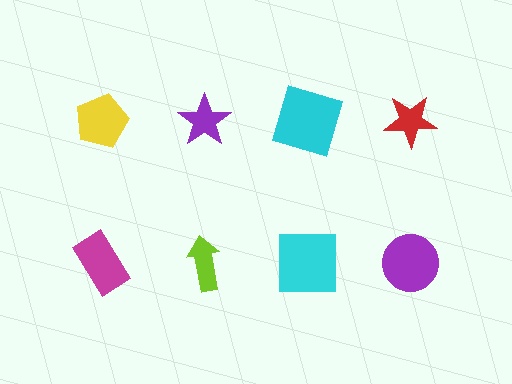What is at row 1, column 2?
A purple star.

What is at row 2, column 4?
A purple circle.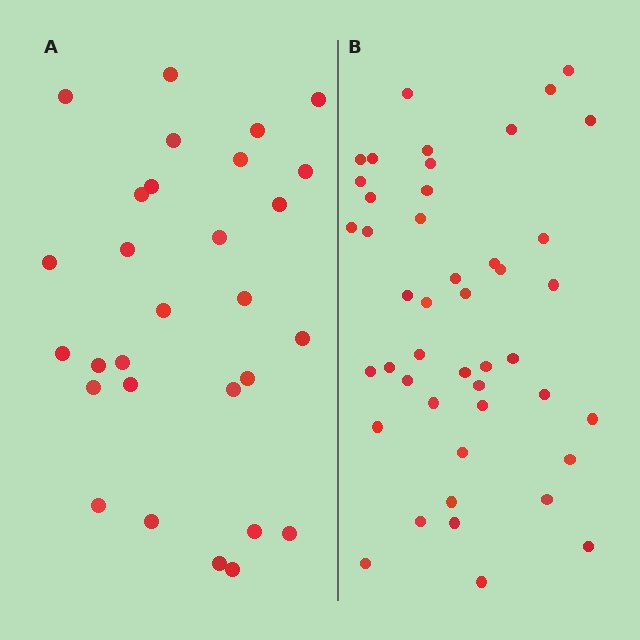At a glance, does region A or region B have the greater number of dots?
Region B (the right region) has more dots.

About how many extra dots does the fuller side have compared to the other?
Region B has approximately 15 more dots than region A.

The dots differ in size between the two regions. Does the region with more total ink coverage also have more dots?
No. Region A has more total ink coverage because its dots are larger, but region B actually contains more individual dots. Total area can be misleading — the number of items is what matters here.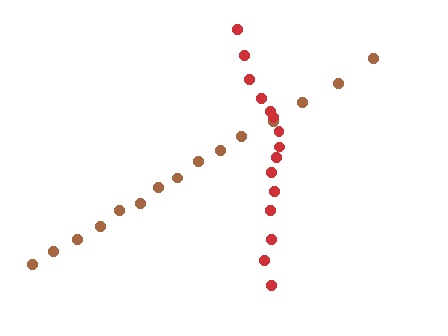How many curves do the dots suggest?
There are 2 distinct paths.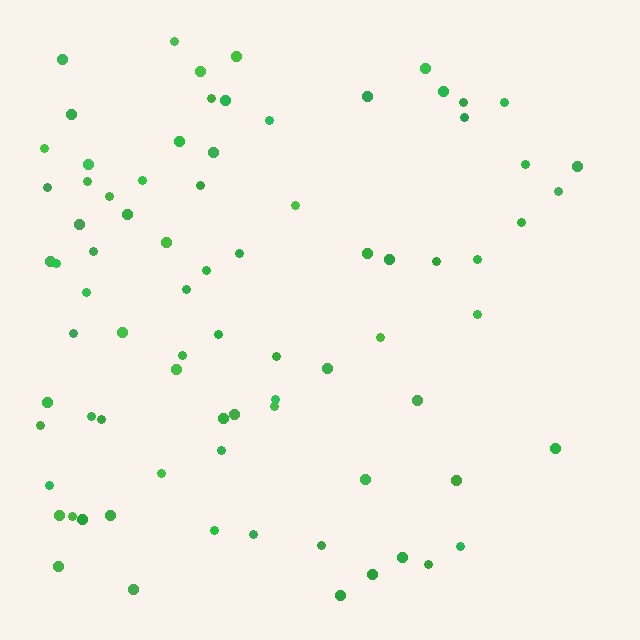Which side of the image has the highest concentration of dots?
The left.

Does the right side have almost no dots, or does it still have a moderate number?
Still a moderate number, just noticeably fewer than the left.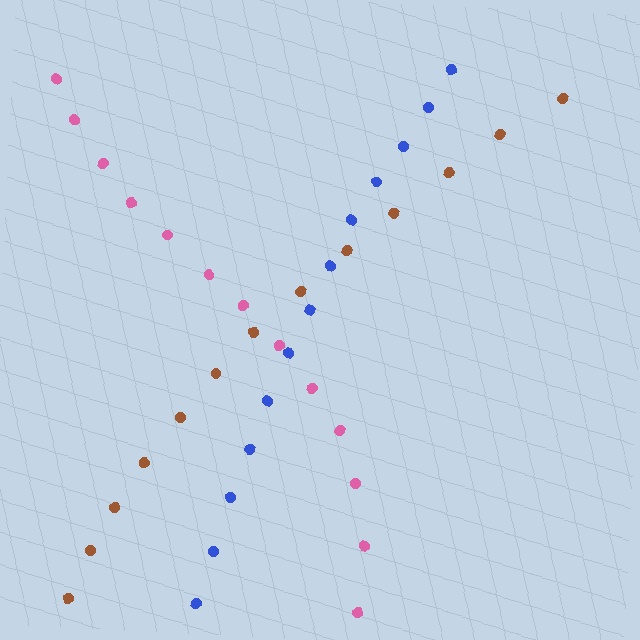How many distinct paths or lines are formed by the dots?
There are 3 distinct paths.